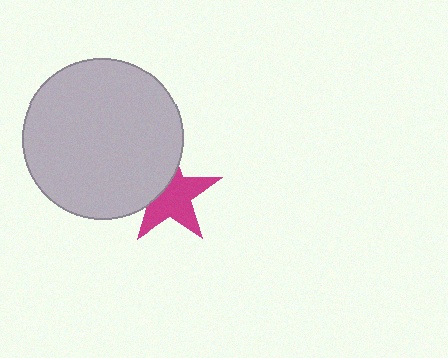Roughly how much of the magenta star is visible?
Most of it is visible (roughly 66%).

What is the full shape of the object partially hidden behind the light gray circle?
The partially hidden object is a magenta star.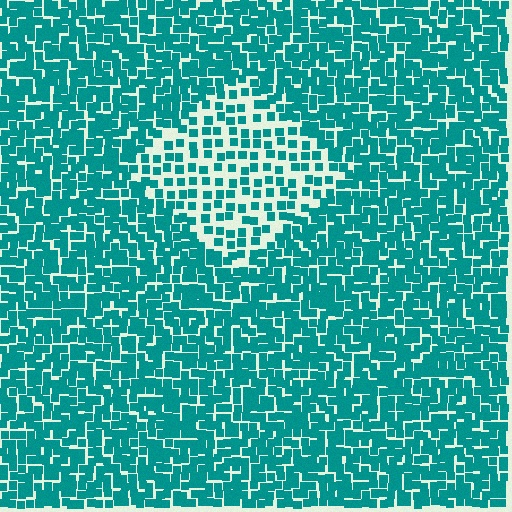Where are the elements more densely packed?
The elements are more densely packed outside the diamond boundary.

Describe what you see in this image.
The image contains small teal elements arranged at two different densities. A diamond-shaped region is visible where the elements are less densely packed than the surrounding area.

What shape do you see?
I see a diamond.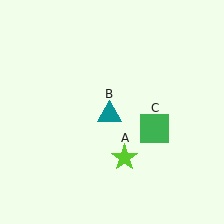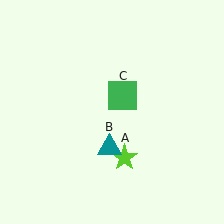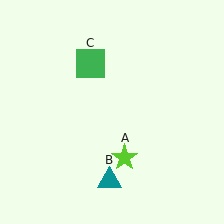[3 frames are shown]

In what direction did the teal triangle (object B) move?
The teal triangle (object B) moved down.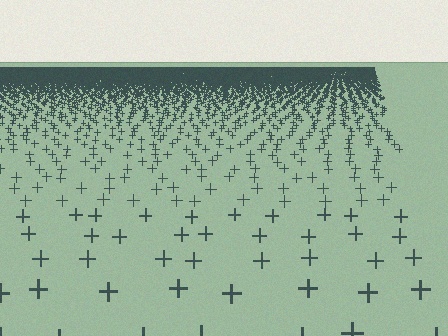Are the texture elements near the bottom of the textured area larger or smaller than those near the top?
Larger. Near the bottom, elements are closer to the viewer and appear at a bigger on-screen size.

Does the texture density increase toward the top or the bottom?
Density increases toward the top.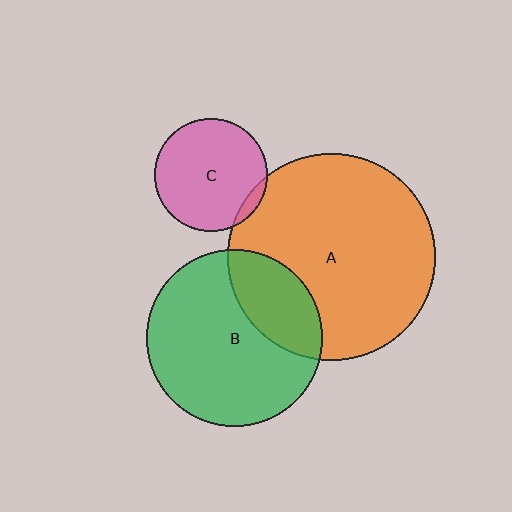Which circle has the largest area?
Circle A (orange).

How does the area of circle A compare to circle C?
Approximately 3.4 times.